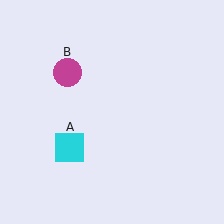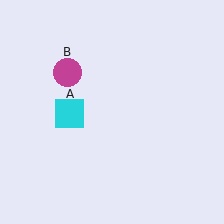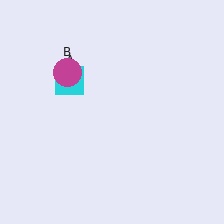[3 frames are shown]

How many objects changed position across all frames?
1 object changed position: cyan square (object A).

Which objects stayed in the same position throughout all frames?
Magenta circle (object B) remained stationary.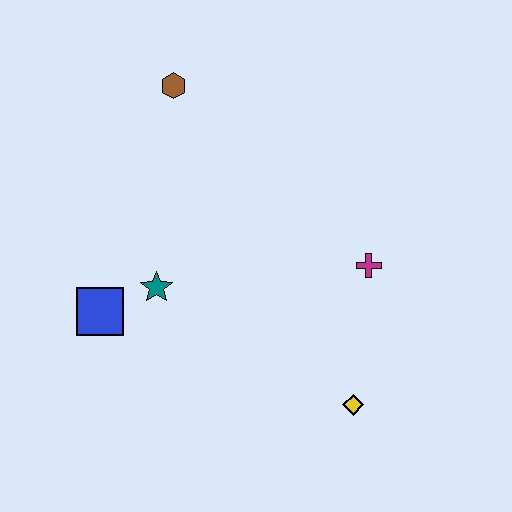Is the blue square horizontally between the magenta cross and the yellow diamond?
No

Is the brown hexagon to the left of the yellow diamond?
Yes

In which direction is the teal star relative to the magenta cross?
The teal star is to the left of the magenta cross.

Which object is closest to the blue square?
The teal star is closest to the blue square.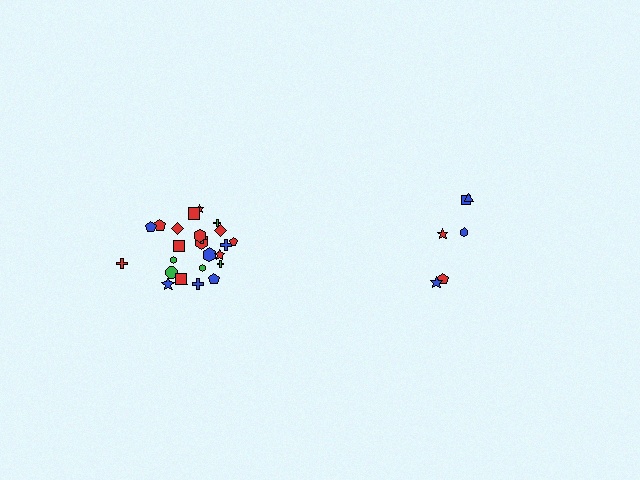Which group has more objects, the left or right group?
The left group.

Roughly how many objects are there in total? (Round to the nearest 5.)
Roughly 30 objects in total.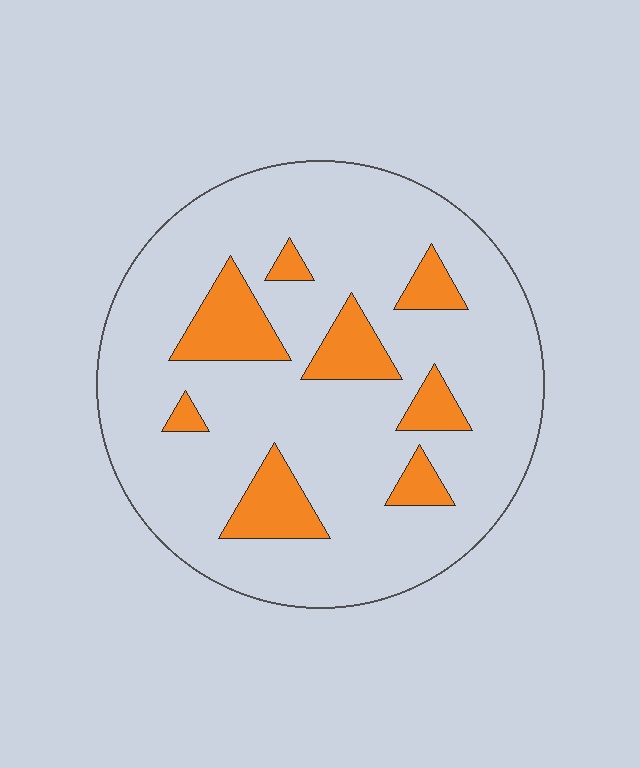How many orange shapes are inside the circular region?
8.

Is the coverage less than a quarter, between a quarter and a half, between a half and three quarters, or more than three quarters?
Less than a quarter.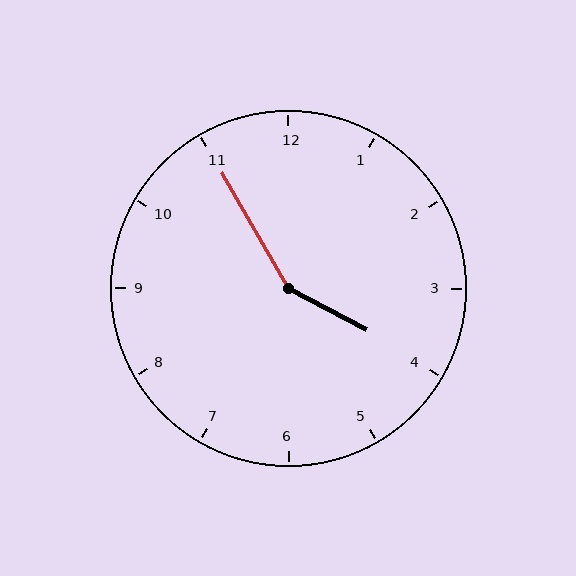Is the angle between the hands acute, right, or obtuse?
It is obtuse.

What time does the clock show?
3:55.